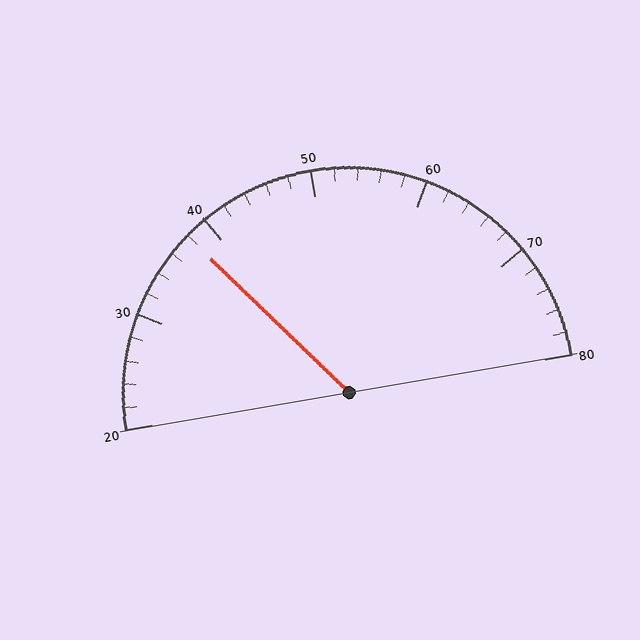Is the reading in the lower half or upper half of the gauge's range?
The reading is in the lower half of the range (20 to 80).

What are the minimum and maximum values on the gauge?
The gauge ranges from 20 to 80.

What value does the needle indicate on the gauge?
The needle indicates approximately 38.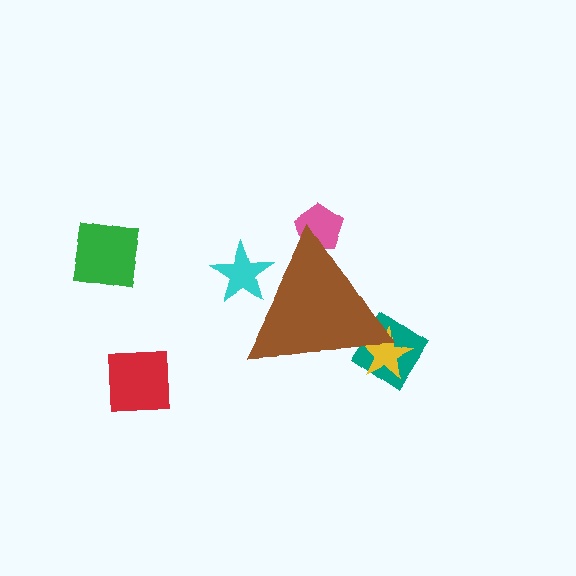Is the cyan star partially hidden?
Yes, the cyan star is partially hidden behind the brown triangle.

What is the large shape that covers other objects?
A brown triangle.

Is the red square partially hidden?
No, the red square is fully visible.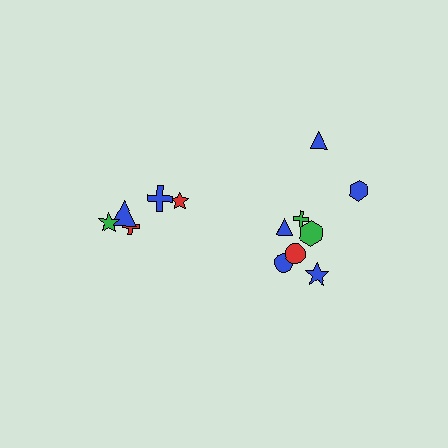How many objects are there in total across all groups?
There are 13 objects.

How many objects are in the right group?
There are 8 objects.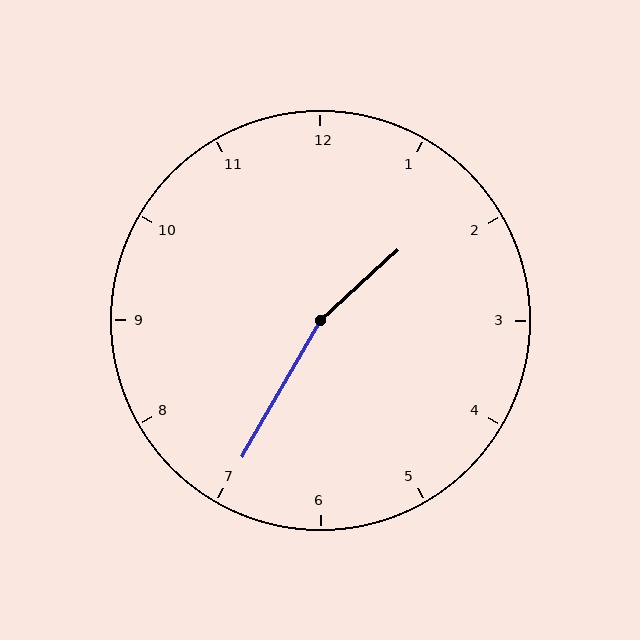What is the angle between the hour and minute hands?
Approximately 162 degrees.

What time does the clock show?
1:35.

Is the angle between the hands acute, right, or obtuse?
It is obtuse.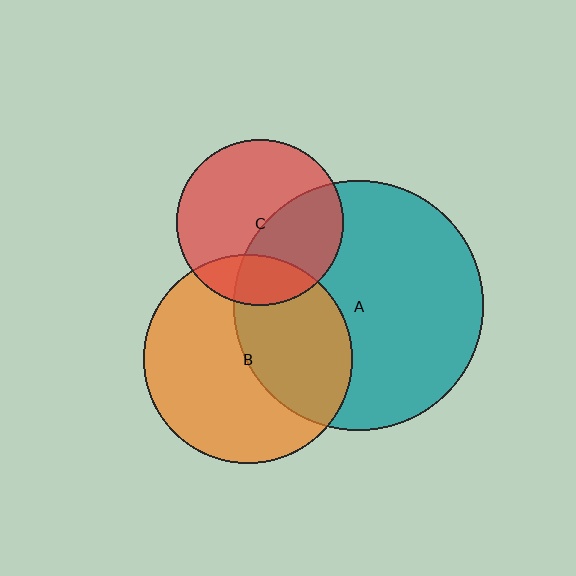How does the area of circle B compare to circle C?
Approximately 1.6 times.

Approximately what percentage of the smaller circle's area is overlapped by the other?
Approximately 20%.